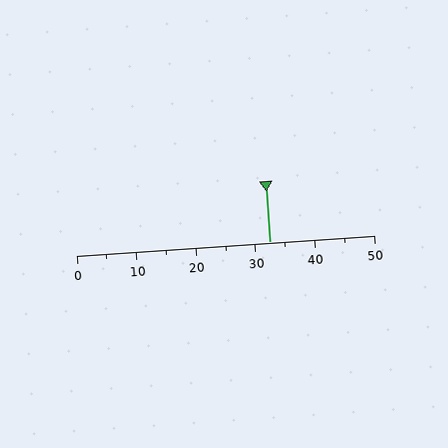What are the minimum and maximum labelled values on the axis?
The axis runs from 0 to 50.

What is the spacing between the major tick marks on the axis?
The major ticks are spaced 10 apart.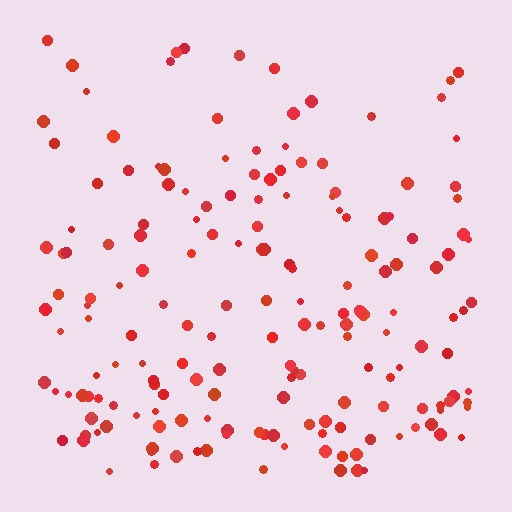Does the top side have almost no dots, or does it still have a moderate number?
Still a moderate number, just noticeably fewer than the bottom.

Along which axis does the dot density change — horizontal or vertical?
Vertical.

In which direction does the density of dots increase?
From top to bottom, with the bottom side densest.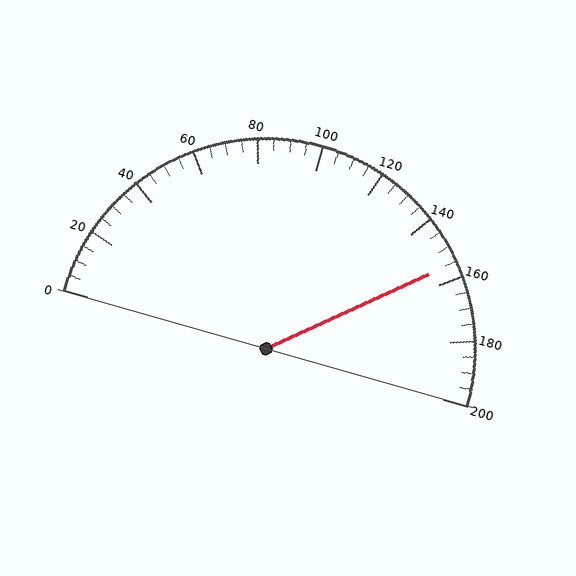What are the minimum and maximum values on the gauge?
The gauge ranges from 0 to 200.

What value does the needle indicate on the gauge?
The needle indicates approximately 155.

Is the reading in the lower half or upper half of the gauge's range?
The reading is in the upper half of the range (0 to 200).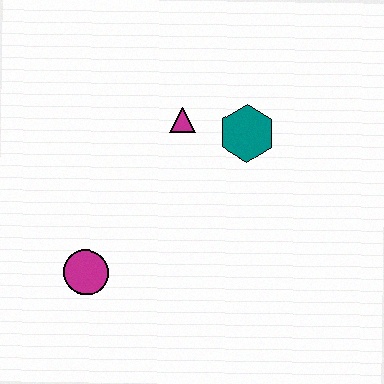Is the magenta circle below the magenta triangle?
Yes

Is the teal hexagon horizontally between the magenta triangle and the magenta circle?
No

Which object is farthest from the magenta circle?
The teal hexagon is farthest from the magenta circle.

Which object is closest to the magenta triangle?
The teal hexagon is closest to the magenta triangle.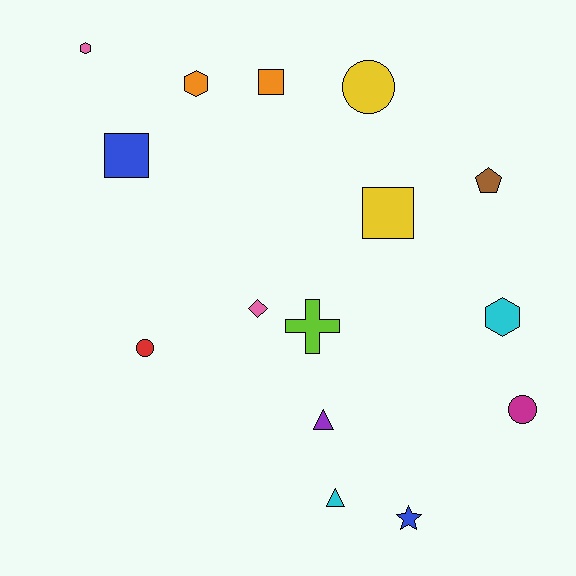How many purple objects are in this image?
There is 1 purple object.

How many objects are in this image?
There are 15 objects.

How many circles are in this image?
There are 3 circles.